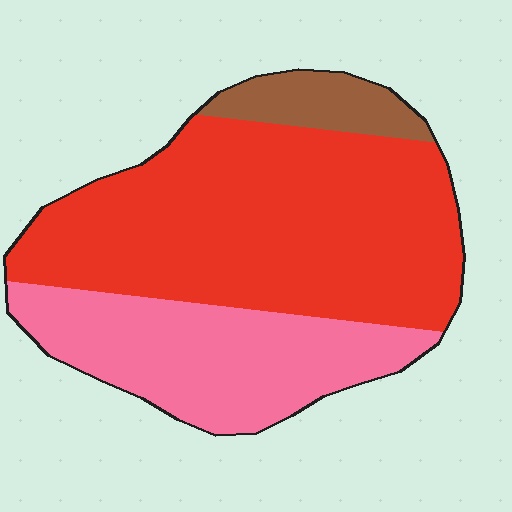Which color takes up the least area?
Brown, at roughly 10%.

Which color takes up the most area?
Red, at roughly 60%.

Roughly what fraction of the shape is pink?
Pink takes up about one third (1/3) of the shape.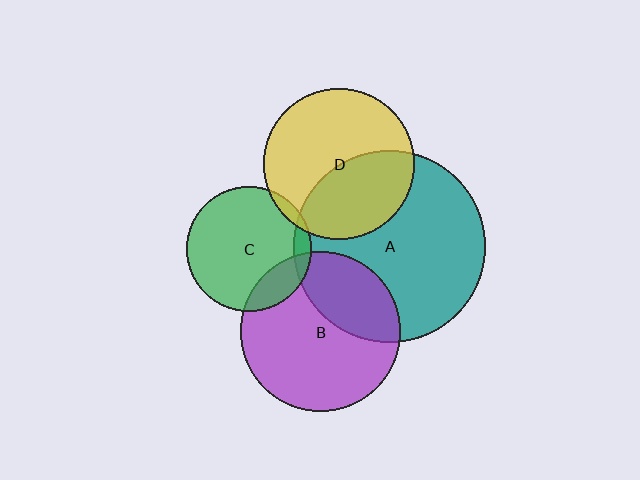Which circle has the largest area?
Circle A (teal).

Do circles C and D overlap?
Yes.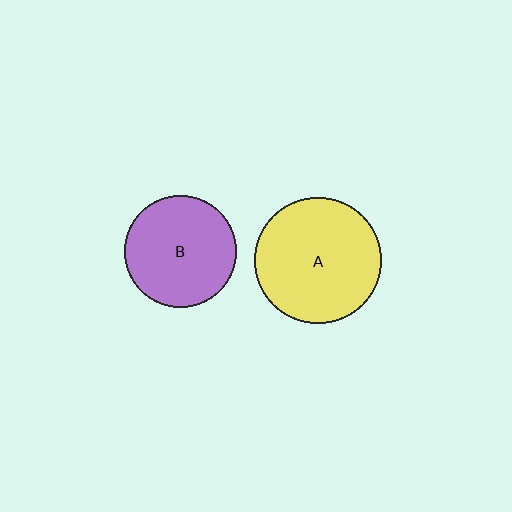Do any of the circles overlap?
No, none of the circles overlap.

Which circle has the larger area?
Circle A (yellow).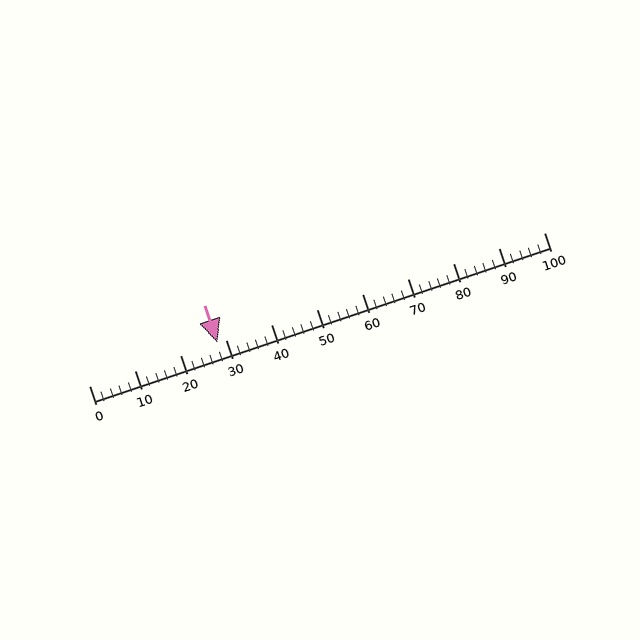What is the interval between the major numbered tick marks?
The major tick marks are spaced 10 units apart.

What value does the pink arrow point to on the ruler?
The pink arrow points to approximately 28.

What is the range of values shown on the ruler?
The ruler shows values from 0 to 100.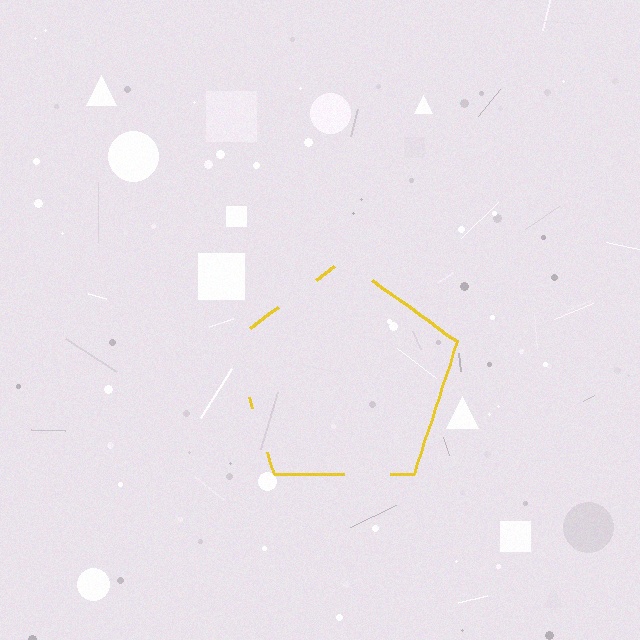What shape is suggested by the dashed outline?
The dashed outline suggests a pentagon.